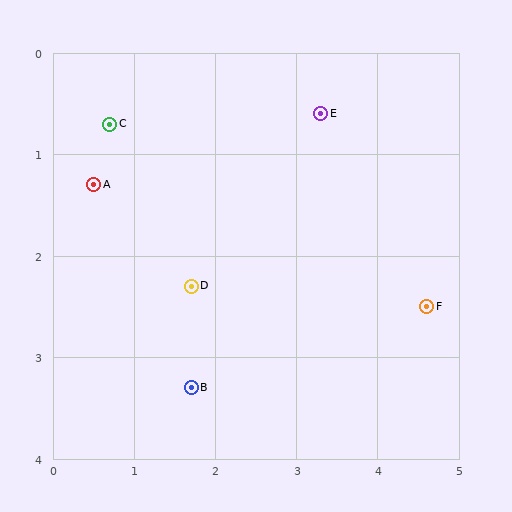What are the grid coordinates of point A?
Point A is at approximately (0.5, 1.3).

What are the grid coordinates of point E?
Point E is at approximately (3.3, 0.6).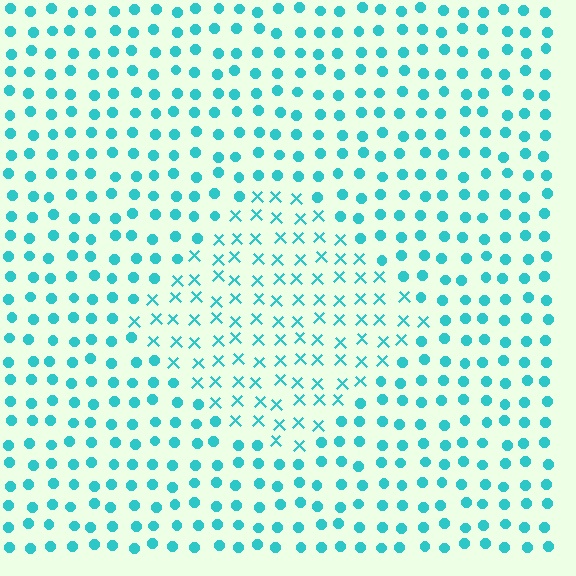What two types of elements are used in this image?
The image uses X marks inside the diamond region and circles outside it.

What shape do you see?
I see a diamond.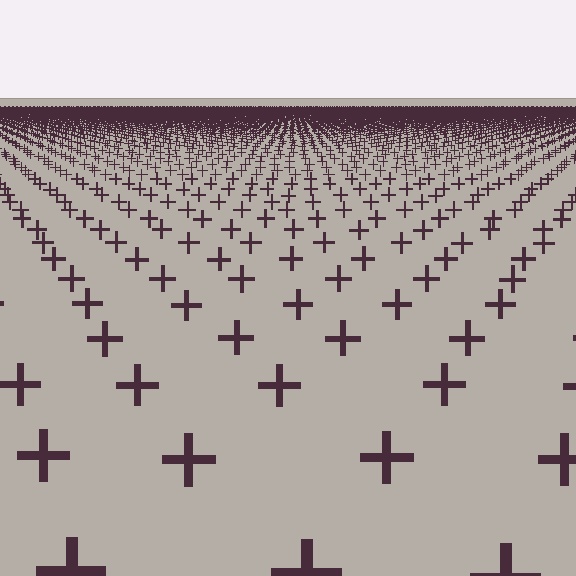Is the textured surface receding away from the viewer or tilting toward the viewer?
The surface is receding away from the viewer. Texture elements get smaller and denser toward the top.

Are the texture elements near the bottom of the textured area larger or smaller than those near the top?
Larger. Near the bottom, elements are closer to the viewer and appear at a bigger on-screen size.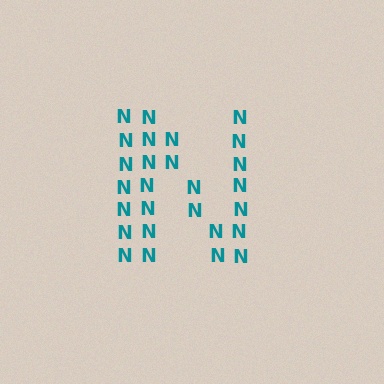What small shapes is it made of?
It is made of small letter N's.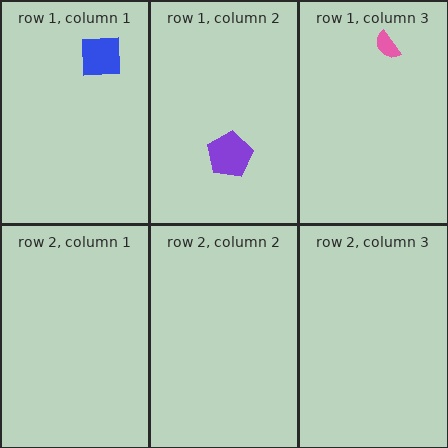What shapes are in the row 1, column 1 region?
The blue square.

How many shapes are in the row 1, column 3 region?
1.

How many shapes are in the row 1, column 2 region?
1.